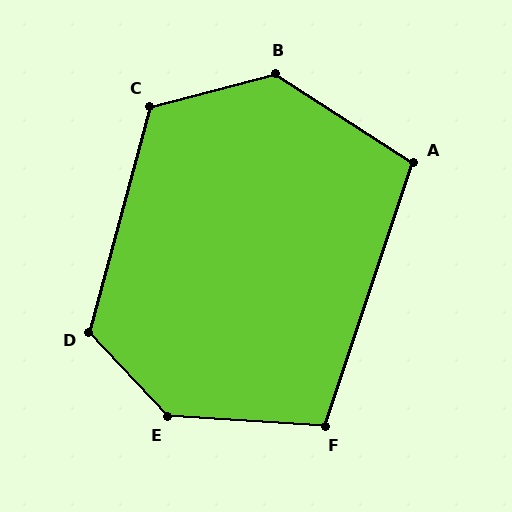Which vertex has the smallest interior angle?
A, at approximately 104 degrees.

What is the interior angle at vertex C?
Approximately 120 degrees (obtuse).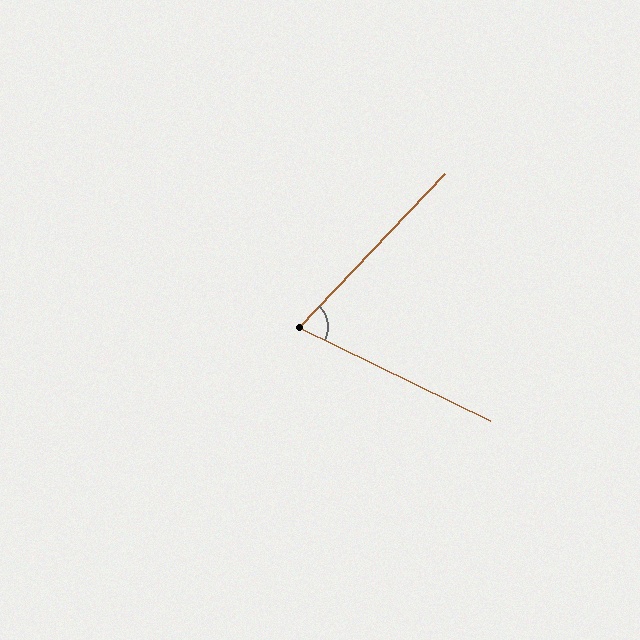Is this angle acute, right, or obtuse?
It is acute.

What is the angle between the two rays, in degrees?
Approximately 72 degrees.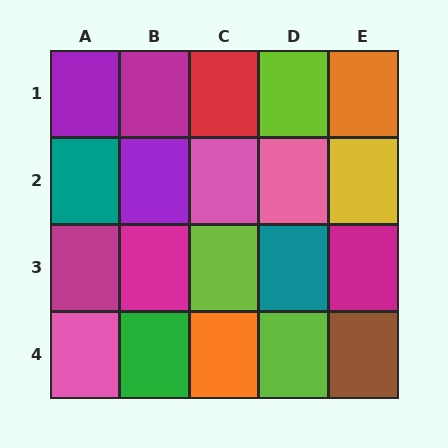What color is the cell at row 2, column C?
Pink.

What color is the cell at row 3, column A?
Magenta.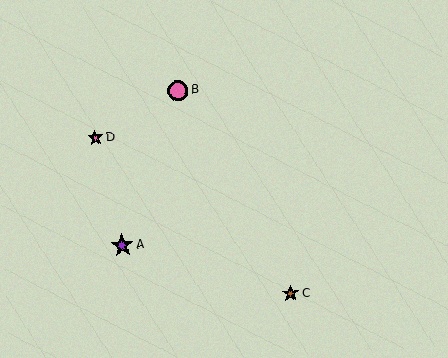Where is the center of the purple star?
The center of the purple star is at (122, 246).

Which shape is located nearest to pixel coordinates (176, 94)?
The pink circle (labeled B) at (178, 91) is nearest to that location.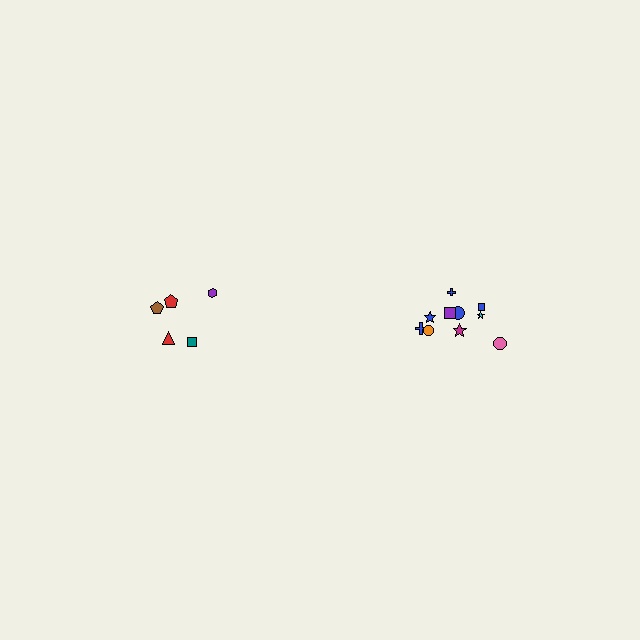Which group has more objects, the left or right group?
The right group.